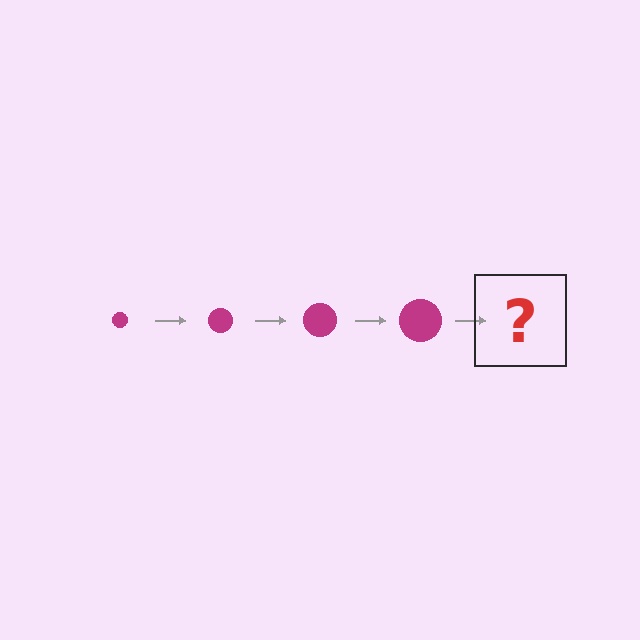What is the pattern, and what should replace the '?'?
The pattern is that the circle gets progressively larger each step. The '?' should be a magenta circle, larger than the previous one.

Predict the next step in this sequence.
The next step is a magenta circle, larger than the previous one.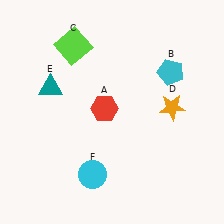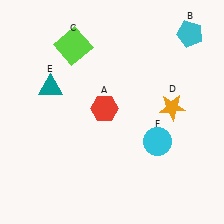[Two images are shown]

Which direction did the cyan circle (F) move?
The cyan circle (F) moved right.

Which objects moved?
The objects that moved are: the cyan pentagon (B), the cyan circle (F).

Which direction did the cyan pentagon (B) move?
The cyan pentagon (B) moved up.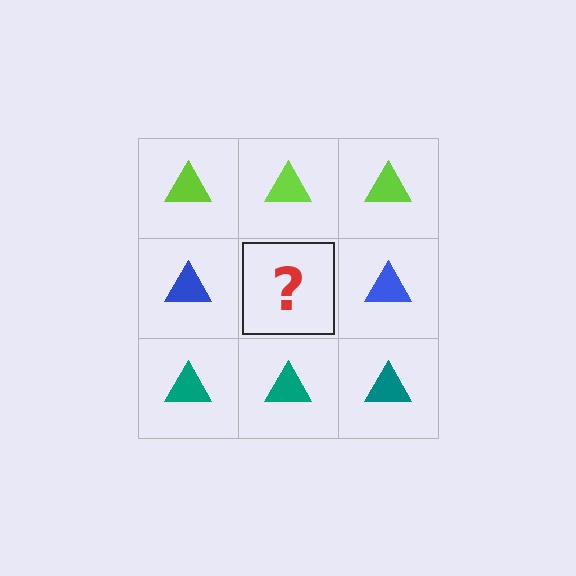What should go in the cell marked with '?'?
The missing cell should contain a blue triangle.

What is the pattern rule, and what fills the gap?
The rule is that each row has a consistent color. The gap should be filled with a blue triangle.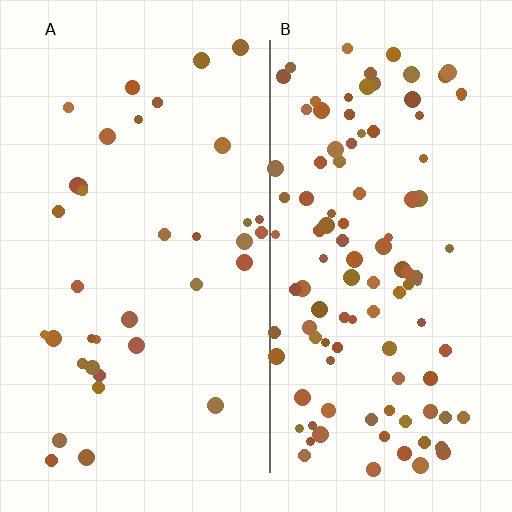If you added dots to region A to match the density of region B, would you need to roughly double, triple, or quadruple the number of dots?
Approximately triple.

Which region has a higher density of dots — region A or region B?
B (the right).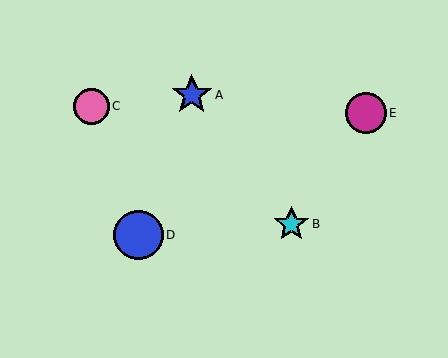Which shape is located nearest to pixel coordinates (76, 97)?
The pink circle (labeled C) at (91, 106) is nearest to that location.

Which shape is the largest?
The blue circle (labeled D) is the largest.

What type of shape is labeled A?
Shape A is a blue star.